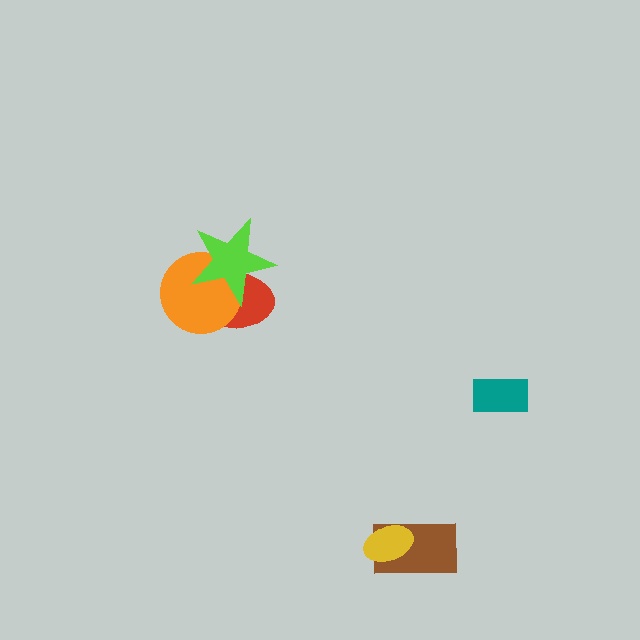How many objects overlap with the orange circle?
2 objects overlap with the orange circle.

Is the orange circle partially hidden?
Yes, it is partially covered by another shape.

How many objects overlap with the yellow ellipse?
1 object overlaps with the yellow ellipse.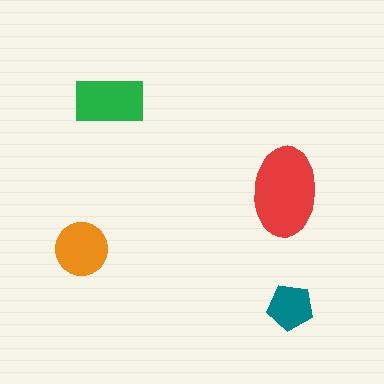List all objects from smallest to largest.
The teal pentagon, the orange circle, the green rectangle, the red ellipse.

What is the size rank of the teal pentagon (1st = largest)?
4th.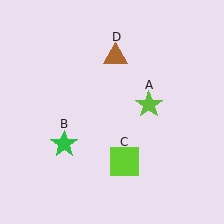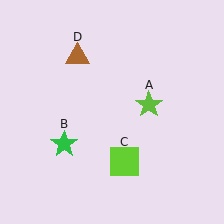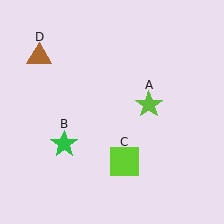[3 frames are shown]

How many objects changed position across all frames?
1 object changed position: brown triangle (object D).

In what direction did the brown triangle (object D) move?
The brown triangle (object D) moved left.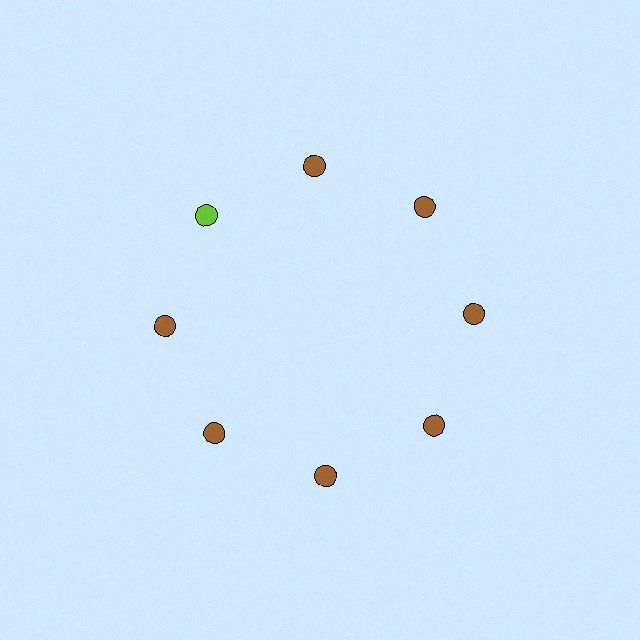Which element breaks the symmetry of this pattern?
The lime circle at roughly the 10 o'clock position breaks the symmetry. All other shapes are brown circles.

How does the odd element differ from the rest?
It has a different color: lime instead of brown.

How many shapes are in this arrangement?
There are 8 shapes arranged in a ring pattern.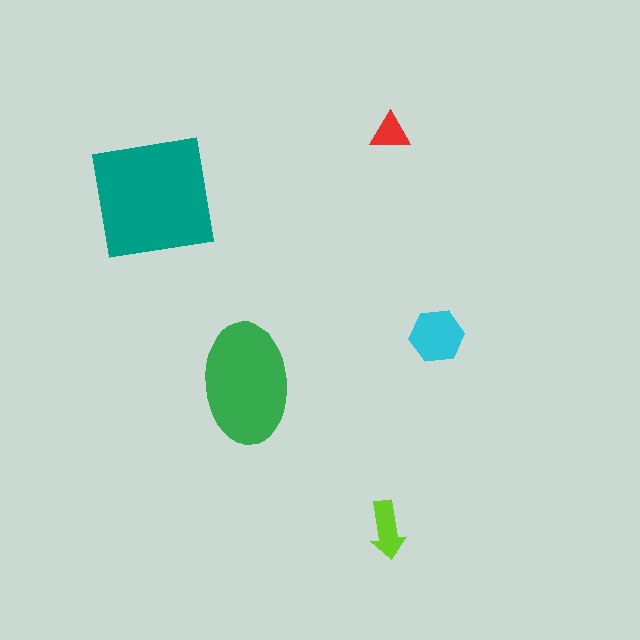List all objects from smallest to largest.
The red triangle, the lime arrow, the cyan hexagon, the green ellipse, the teal square.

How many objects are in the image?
There are 5 objects in the image.